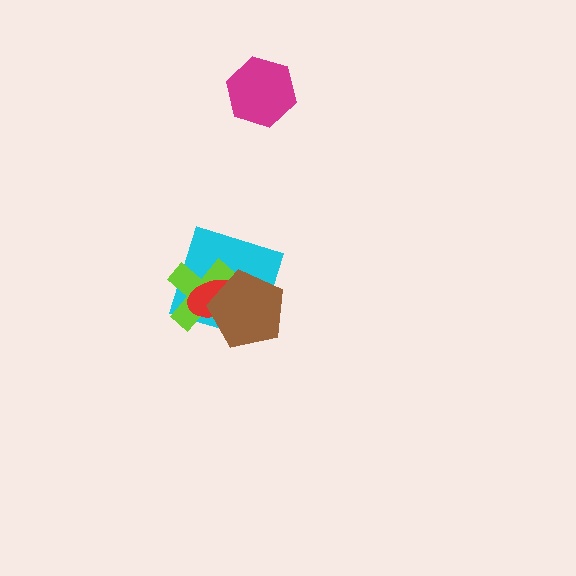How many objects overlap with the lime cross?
3 objects overlap with the lime cross.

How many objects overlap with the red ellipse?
3 objects overlap with the red ellipse.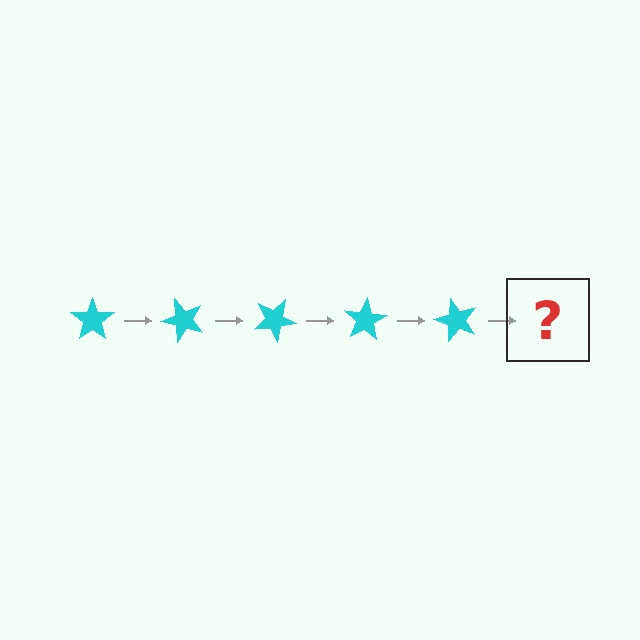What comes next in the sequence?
The next element should be a cyan star rotated 250 degrees.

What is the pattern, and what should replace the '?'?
The pattern is that the star rotates 50 degrees each step. The '?' should be a cyan star rotated 250 degrees.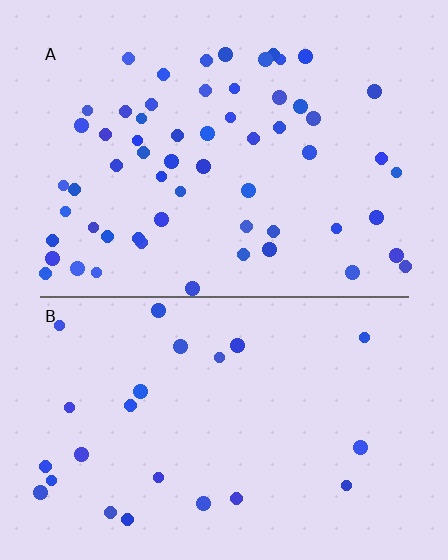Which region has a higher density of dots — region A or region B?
A (the top).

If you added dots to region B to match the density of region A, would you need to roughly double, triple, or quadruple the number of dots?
Approximately triple.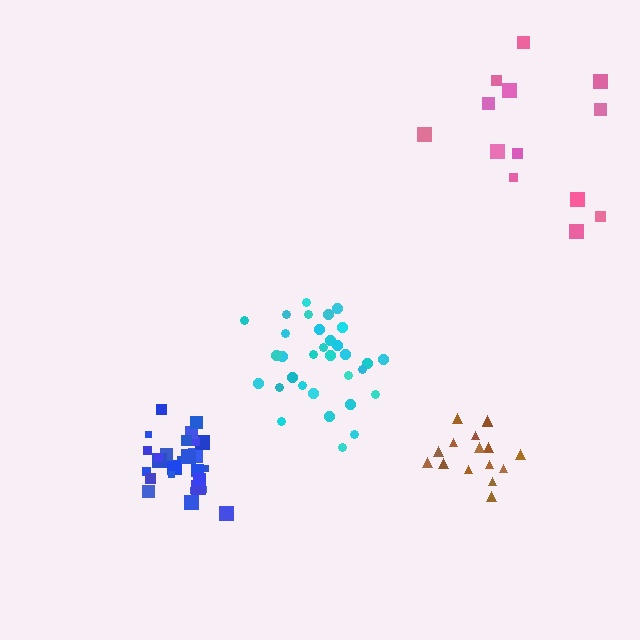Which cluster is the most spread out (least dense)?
Pink.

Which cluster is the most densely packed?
Blue.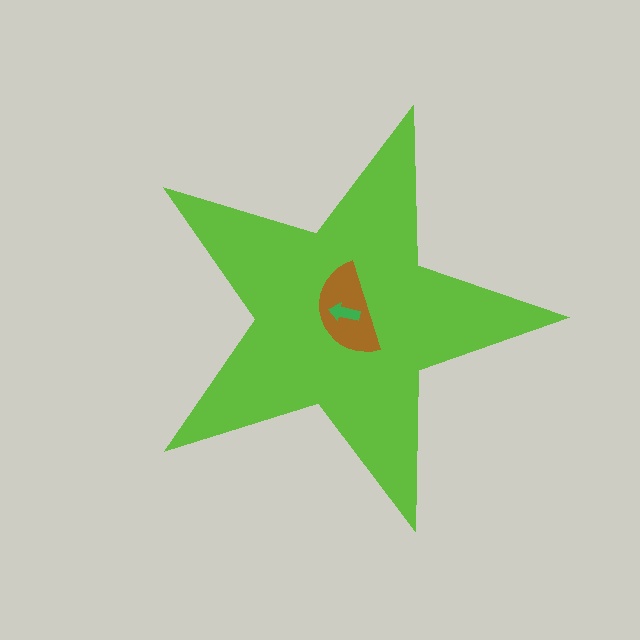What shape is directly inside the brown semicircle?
The green arrow.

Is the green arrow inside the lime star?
Yes.